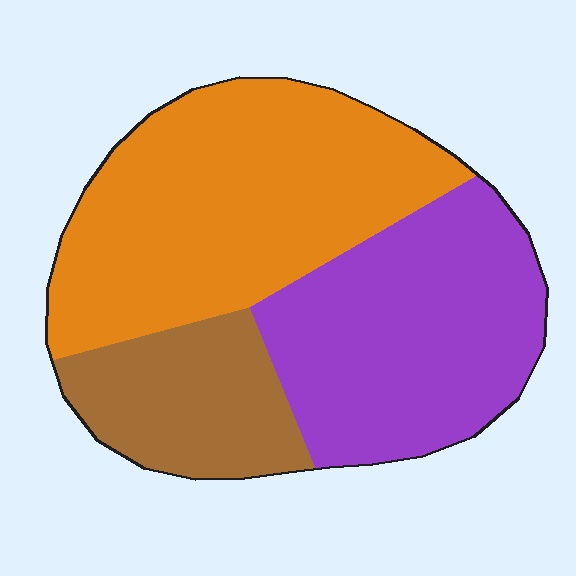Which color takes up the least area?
Brown, at roughly 20%.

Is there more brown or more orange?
Orange.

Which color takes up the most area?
Orange, at roughly 45%.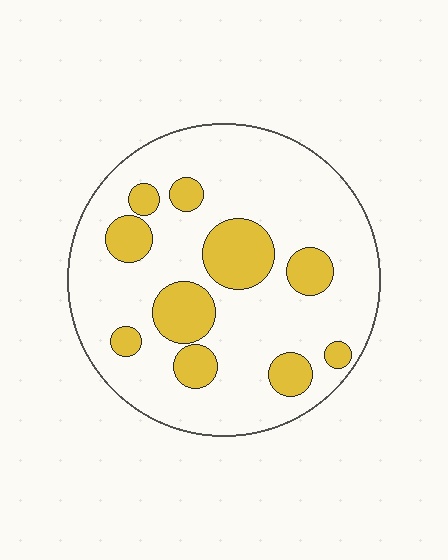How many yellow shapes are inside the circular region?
10.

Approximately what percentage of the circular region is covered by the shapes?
Approximately 20%.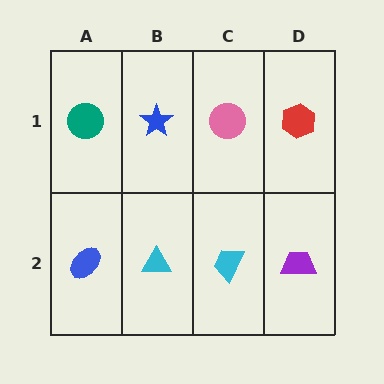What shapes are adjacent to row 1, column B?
A cyan triangle (row 2, column B), a teal circle (row 1, column A), a pink circle (row 1, column C).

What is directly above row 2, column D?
A red hexagon.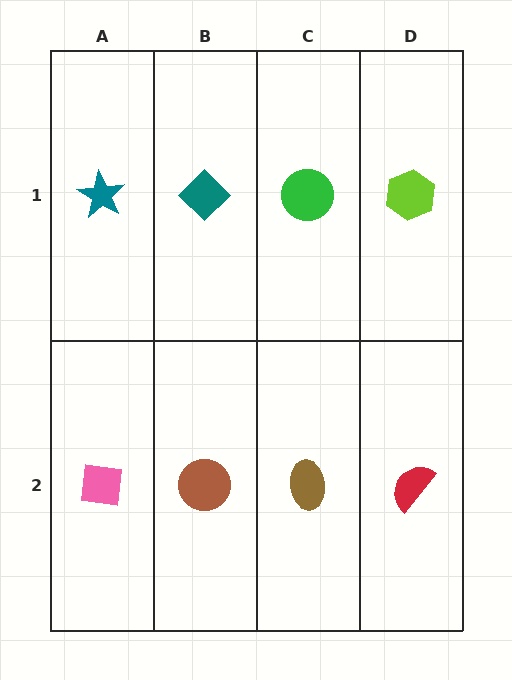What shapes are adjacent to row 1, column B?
A brown circle (row 2, column B), a teal star (row 1, column A), a green circle (row 1, column C).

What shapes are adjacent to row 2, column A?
A teal star (row 1, column A), a brown circle (row 2, column B).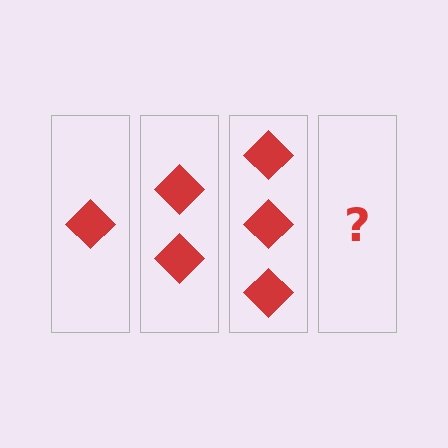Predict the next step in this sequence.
The next step is 4 diamonds.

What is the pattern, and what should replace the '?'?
The pattern is that each step adds one more diamond. The '?' should be 4 diamonds.